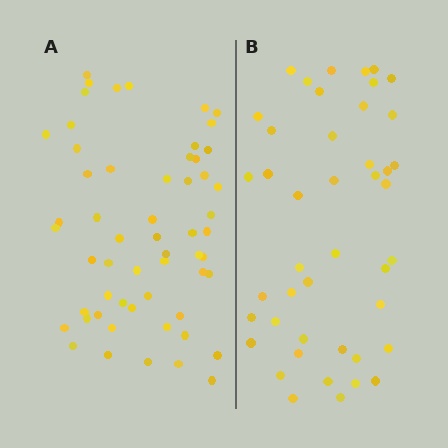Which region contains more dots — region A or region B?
Region A (the left region) has more dots.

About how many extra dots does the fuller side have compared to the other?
Region A has approximately 15 more dots than region B.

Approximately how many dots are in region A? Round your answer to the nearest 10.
About 60 dots. (The exact count is 57, which rounds to 60.)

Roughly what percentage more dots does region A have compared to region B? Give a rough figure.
About 30% more.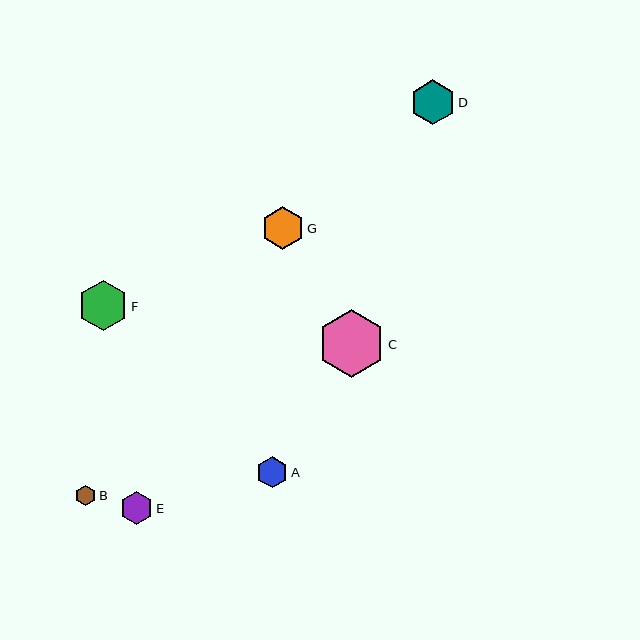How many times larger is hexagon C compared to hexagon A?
Hexagon C is approximately 2.2 times the size of hexagon A.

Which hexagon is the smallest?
Hexagon B is the smallest with a size of approximately 21 pixels.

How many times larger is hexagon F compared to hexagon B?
Hexagon F is approximately 2.4 times the size of hexagon B.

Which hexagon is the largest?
Hexagon C is the largest with a size of approximately 67 pixels.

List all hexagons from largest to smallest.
From largest to smallest: C, F, D, G, E, A, B.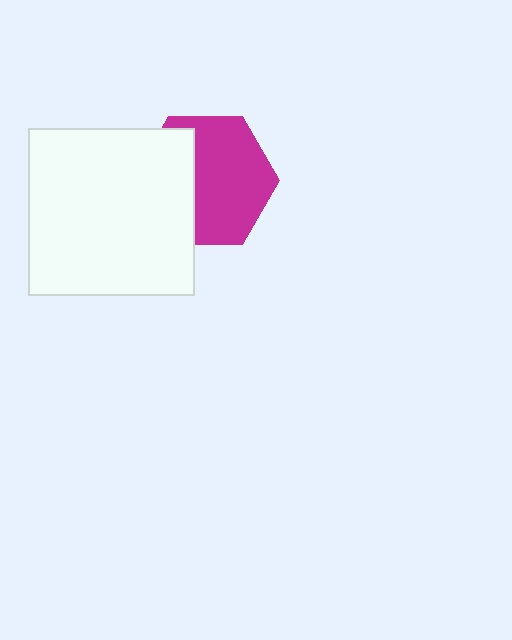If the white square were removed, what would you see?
You would see the complete magenta hexagon.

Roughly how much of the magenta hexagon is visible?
About half of it is visible (roughly 61%).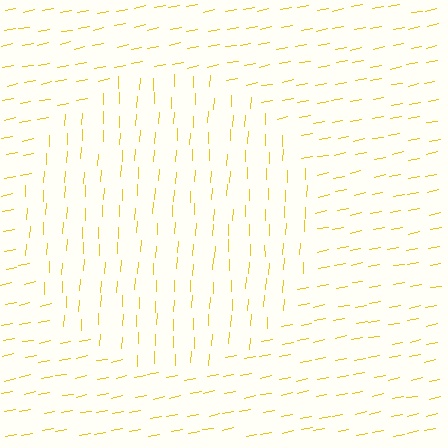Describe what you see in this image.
The image is filled with small yellow line segments. A circle region in the image has lines oriented differently from the surrounding lines, creating a visible texture boundary.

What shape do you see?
I see a circle.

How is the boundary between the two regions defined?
The boundary is defined purely by a change in line orientation (approximately 76 degrees difference). All lines are the same color and thickness.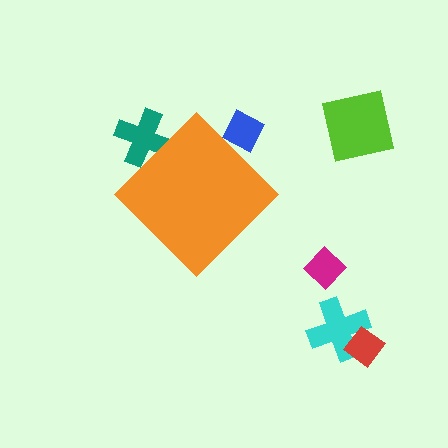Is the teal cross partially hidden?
Yes, the teal cross is partially hidden behind the orange diamond.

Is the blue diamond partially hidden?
Yes, the blue diamond is partially hidden behind the orange diamond.